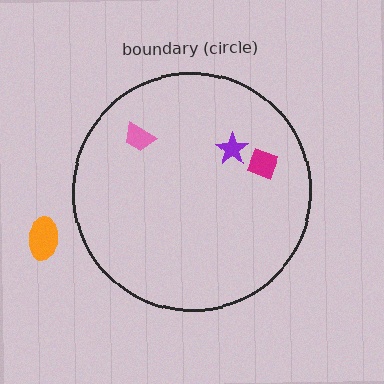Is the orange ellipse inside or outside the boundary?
Outside.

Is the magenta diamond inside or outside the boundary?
Inside.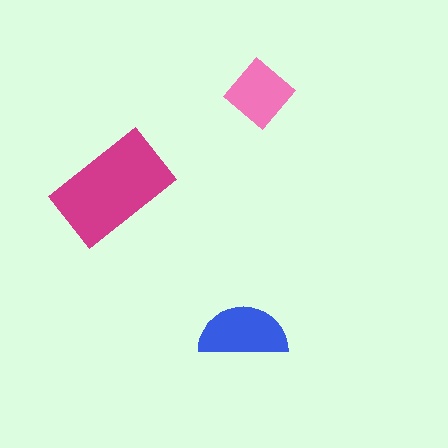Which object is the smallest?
The pink diamond.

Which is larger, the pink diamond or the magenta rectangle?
The magenta rectangle.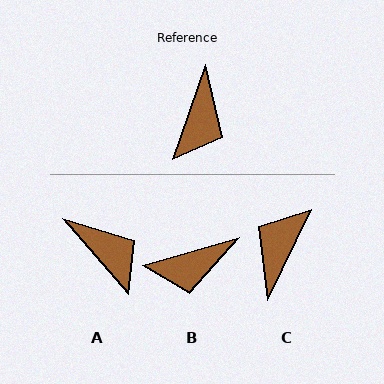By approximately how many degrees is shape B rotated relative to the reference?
Approximately 54 degrees clockwise.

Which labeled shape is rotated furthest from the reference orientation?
C, about 174 degrees away.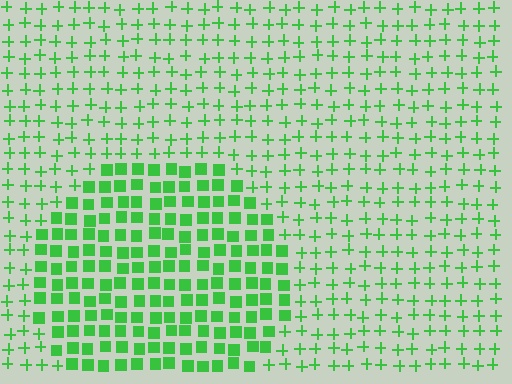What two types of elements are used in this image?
The image uses squares inside the circle region and plus signs outside it.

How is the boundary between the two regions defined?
The boundary is defined by a change in element shape: squares inside vs. plus signs outside. All elements share the same color and spacing.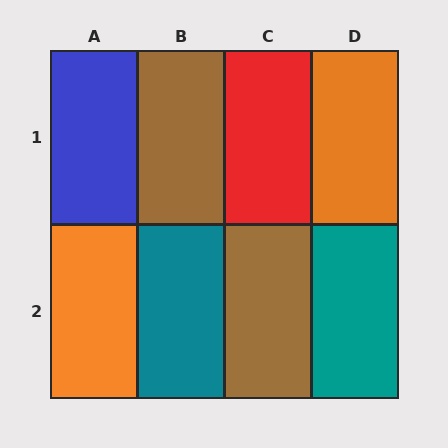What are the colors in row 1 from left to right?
Blue, brown, red, orange.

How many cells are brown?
2 cells are brown.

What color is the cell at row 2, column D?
Teal.